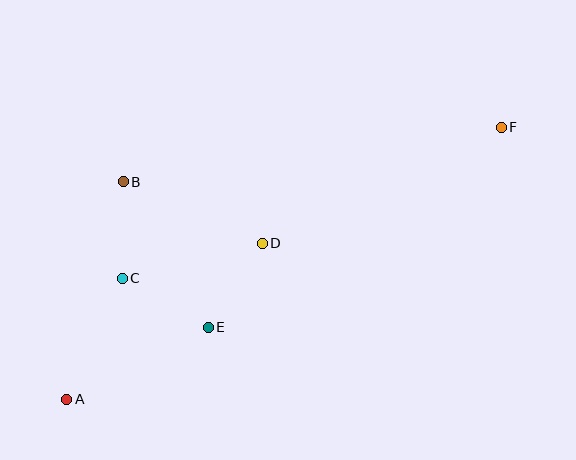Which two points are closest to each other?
Points B and C are closest to each other.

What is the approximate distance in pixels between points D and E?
The distance between D and E is approximately 100 pixels.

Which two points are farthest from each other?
Points A and F are farthest from each other.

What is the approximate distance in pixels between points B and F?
The distance between B and F is approximately 382 pixels.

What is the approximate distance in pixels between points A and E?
The distance between A and E is approximately 158 pixels.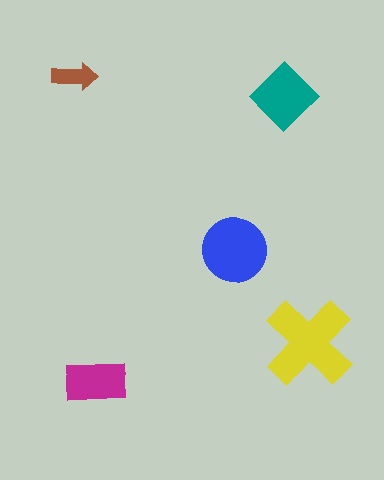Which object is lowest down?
The magenta rectangle is bottommost.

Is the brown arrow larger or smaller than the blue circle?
Smaller.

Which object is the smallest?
The brown arrow.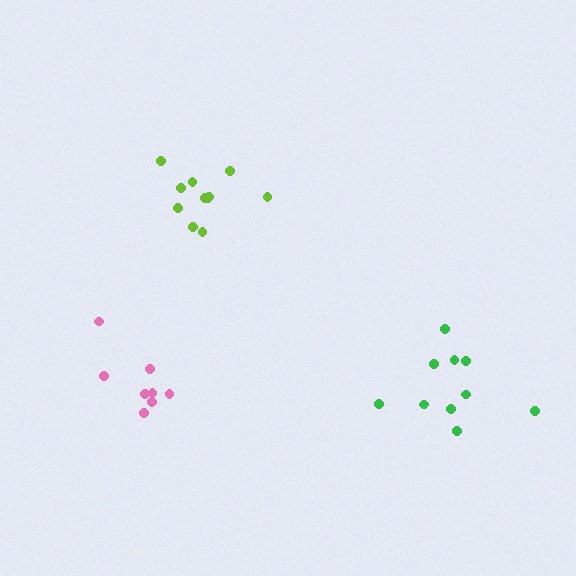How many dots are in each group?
Group 1: 8 dots, Group 2: 10 dots, Group 3: 11 dots (29 total).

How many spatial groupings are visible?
There are 3 spatial groupings.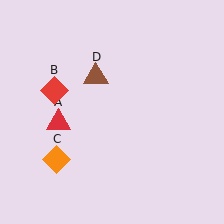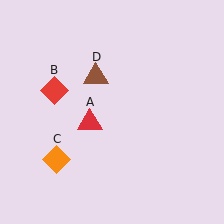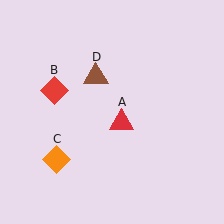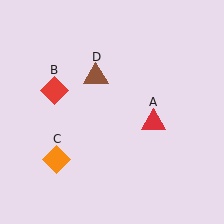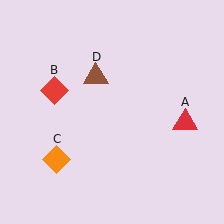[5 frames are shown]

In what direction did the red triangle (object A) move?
The red triangle (object A) moved right.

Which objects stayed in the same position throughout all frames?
Red diamond (object B) and orange diamond (object C) and brown triangle (object D) remained stationary.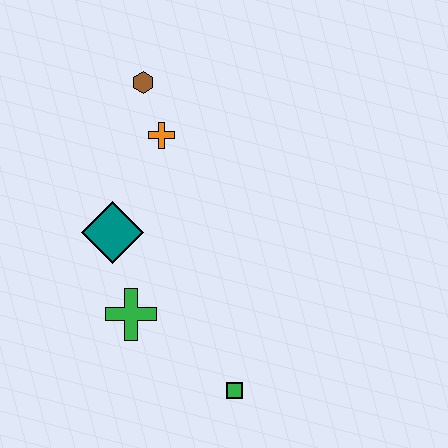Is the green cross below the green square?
No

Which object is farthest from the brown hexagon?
The green square is farthest from the brown hexagon.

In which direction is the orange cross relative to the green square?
The orange cross is above the green square.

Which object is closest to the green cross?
The teal diamond is closest to the green cross.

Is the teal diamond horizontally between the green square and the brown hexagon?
No